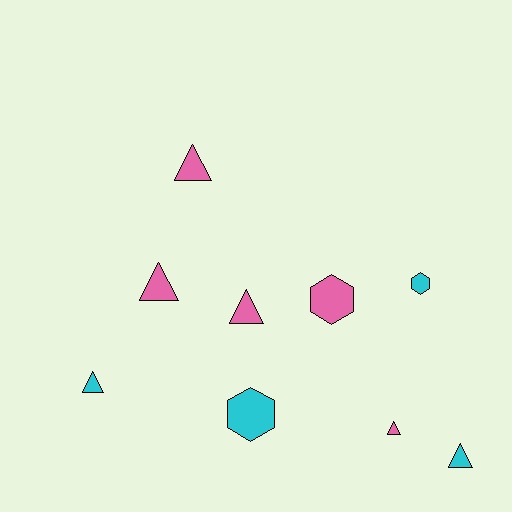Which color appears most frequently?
Pink, with 5 objects.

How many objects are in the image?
There are 9 objects.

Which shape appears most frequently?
Triangle, with 6 objects.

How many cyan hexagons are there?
There are 2 cyan hexagons.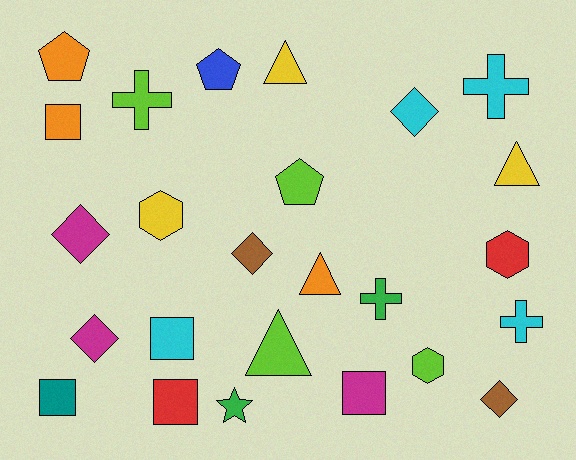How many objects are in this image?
There are 25 objects.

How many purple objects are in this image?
There are no purple objects.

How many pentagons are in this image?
There are 3 pentagons.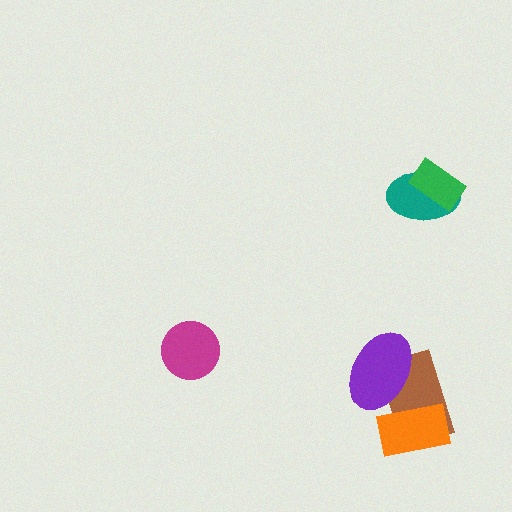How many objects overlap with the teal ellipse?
1 object overlaps with the teal ellipse.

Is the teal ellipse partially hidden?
Yes, it is partially covered by another shape.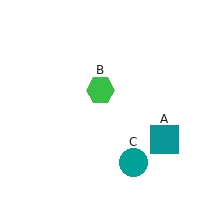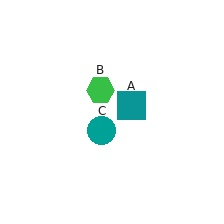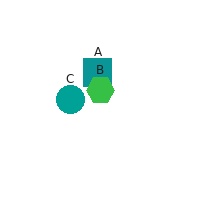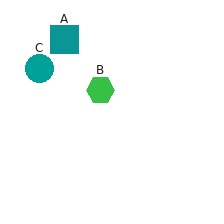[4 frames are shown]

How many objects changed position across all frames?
2 objects changed position: teal square (object A), teal circle (object C).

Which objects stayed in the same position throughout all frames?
Green hexagon (object B) remained stationary.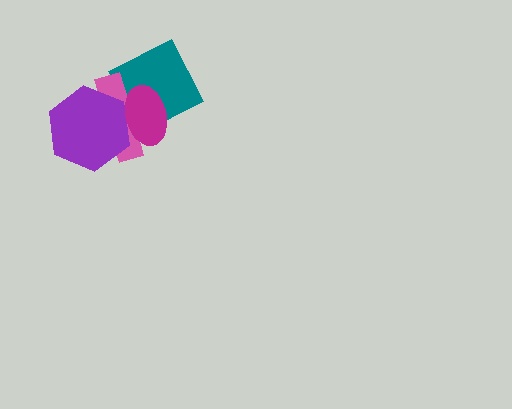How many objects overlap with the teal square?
2 objects overlap with the teal square.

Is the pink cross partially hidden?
Yes, it is partially covered by another shape.